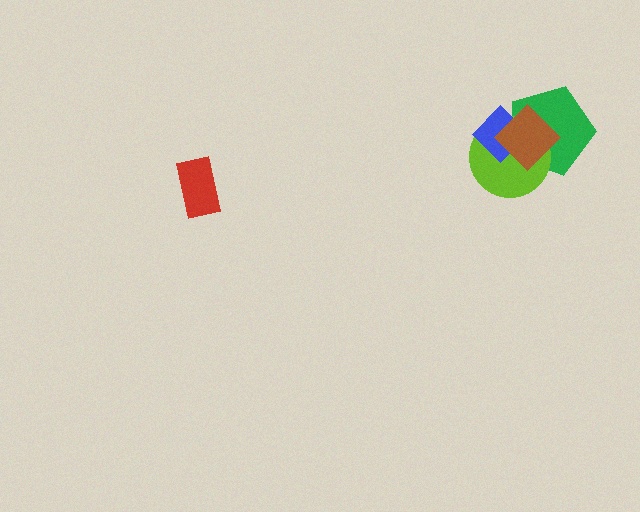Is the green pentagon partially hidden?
Yes, it is partially covered by another shape.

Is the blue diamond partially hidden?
Yes, it is partially covered by another shape.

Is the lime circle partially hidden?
Yes, it is partially covered by another shape.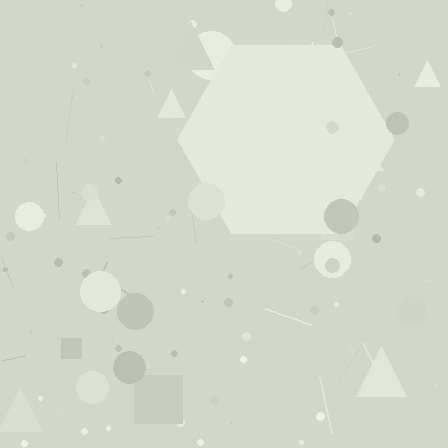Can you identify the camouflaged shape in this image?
The camouflaged shape is a hexagon.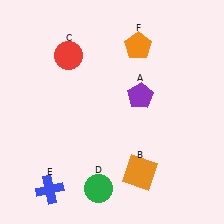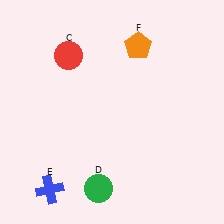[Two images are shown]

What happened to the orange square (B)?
The orange square (B) was removed in Image 2. It was in the bottom-right area of Image 1.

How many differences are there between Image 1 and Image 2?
There are 2 differences between the two images.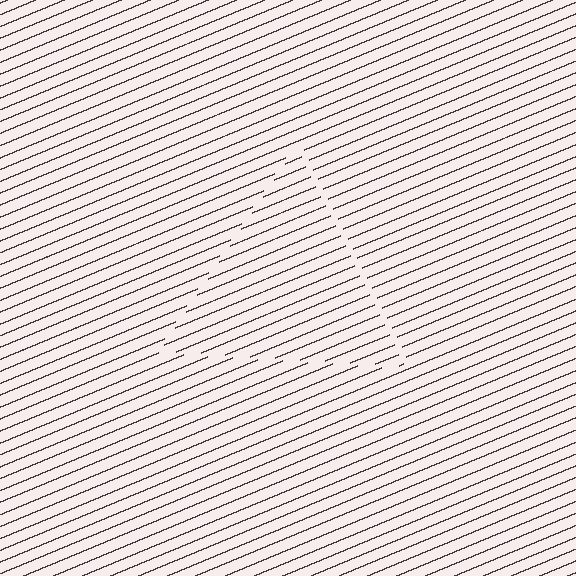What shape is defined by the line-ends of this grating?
An illusory triangle. The interior of the shape contains the same grating, shifted by half a period — the contour is defined by the phase discontinuity where line-ends from the inner and outer gratings abut.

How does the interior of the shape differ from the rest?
The interior of the shape contains the same grating, shifted by half a period — the contour is defined by the phase discontinuity where line-ends from the inner and outer gratings abut.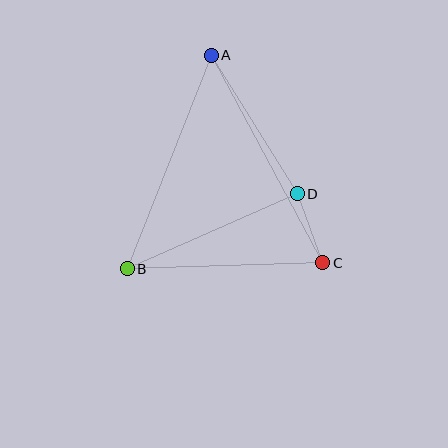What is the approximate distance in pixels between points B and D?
The distance between B and D is approximately 186 pixels.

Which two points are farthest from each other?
Points A and C are farthest from each other.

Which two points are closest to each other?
Points C and D are closest to each other.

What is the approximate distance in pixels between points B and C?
The distance between B and C is approximately 196 pixels.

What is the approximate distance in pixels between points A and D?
The distance between A and D is approximately 163 pixels.